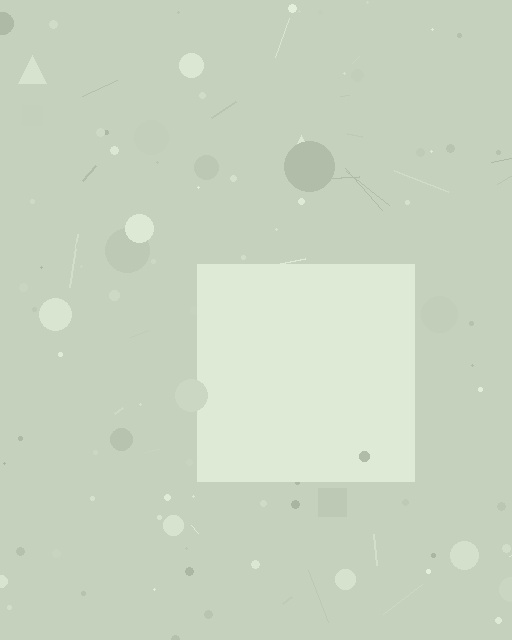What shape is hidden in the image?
A square is hidden in the image.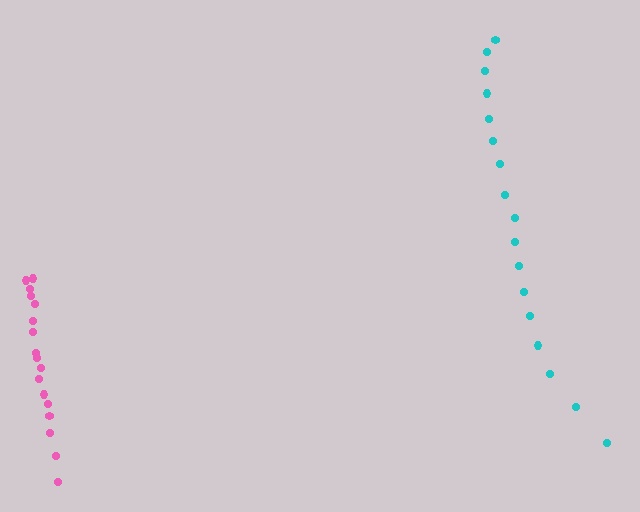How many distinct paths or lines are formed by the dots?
There are 2 distinct paths.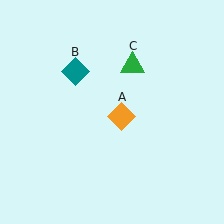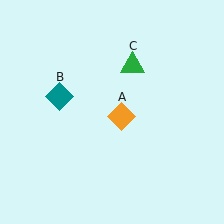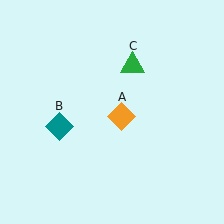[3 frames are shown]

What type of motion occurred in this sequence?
The teal diamond (object B) rotated counterclockwise around the center of the scene.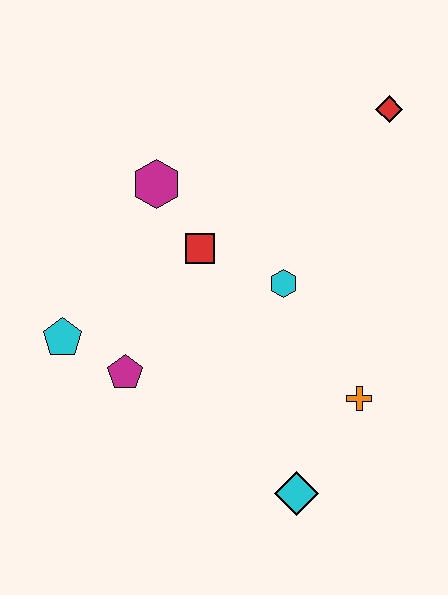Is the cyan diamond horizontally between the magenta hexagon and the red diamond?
Yes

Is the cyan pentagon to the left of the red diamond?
Yes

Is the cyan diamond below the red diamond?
Yes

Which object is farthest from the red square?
The cyan diamond is farthest from the red square.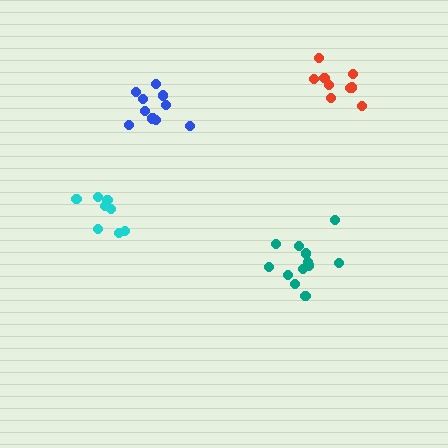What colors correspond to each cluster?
The clusters are colored: teal, cyan, red, blue.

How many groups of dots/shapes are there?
There are 4 groups.